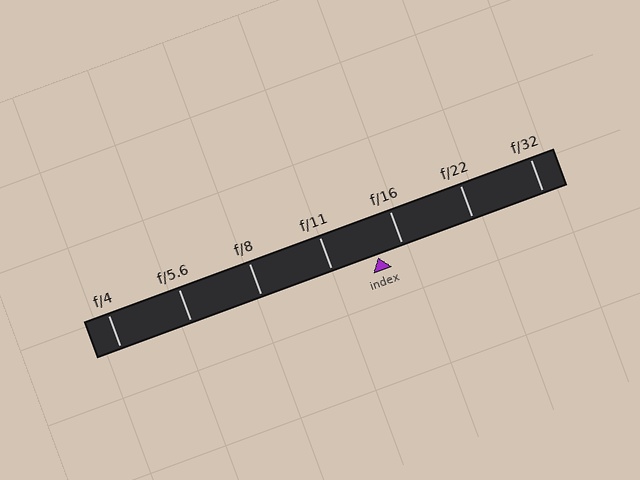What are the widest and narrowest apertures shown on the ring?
The widest aperture shown is f/4 and the narrowest is f/32.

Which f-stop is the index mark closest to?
The index mark is closest to f/16.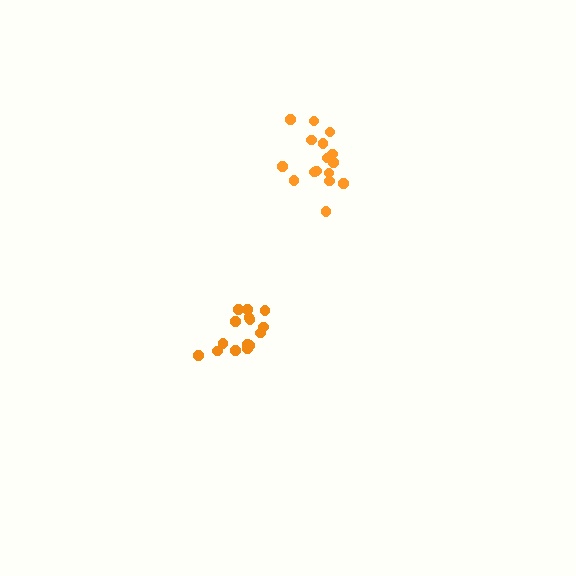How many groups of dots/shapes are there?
There are 2 groups.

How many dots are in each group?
Group 1: 15 dots, Group 2: 16 dots (31 total).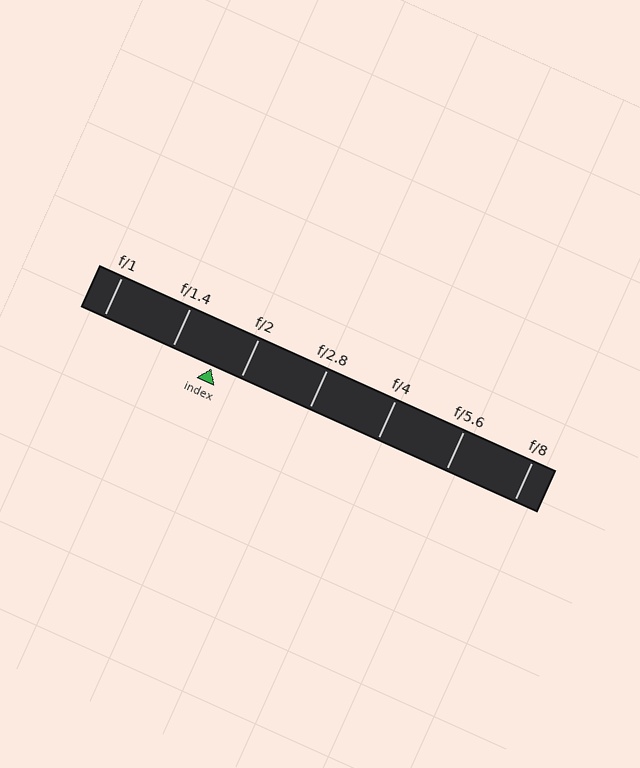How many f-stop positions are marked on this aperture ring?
There are 7 f-stop positions marked.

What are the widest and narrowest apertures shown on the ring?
The widest aperture shown is f/1 and the narrowest is f/8.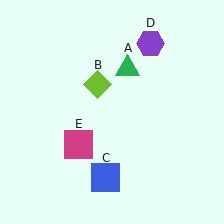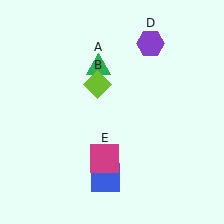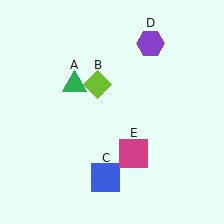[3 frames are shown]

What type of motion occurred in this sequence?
The green triangle (object A), magenta square (object E) rotated counterclockwise around the center of the scene.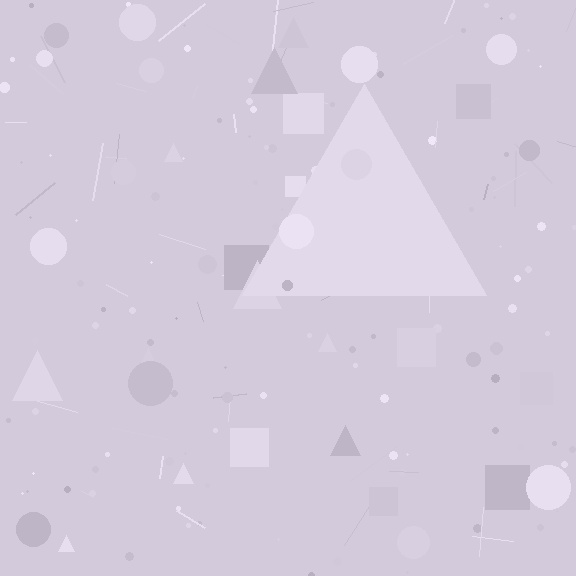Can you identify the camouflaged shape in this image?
The camouflaged shape is a triangle.